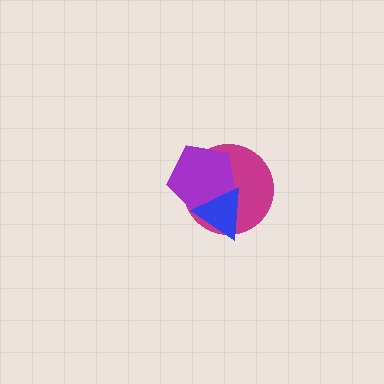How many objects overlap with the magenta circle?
2 objects overlap with the magenta circle.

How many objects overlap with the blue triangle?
2 objects overlap with the blue triangle.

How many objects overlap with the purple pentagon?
2 objects overlap with the purple pentagon.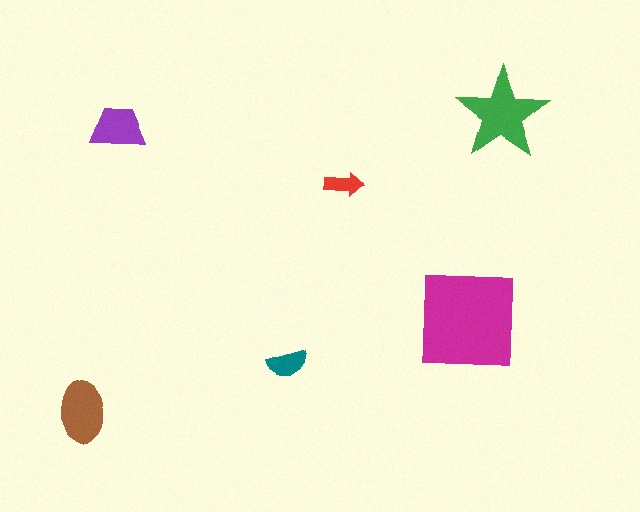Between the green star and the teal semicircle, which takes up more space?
The green star.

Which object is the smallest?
The red arrow.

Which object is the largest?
The magenta square.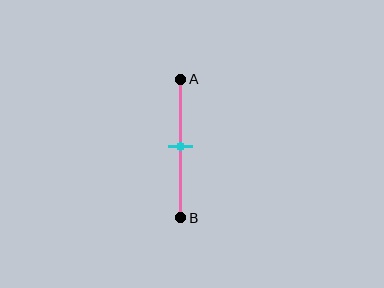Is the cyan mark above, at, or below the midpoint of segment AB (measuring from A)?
The cyan mark is approximately at the midpoint of segment AB.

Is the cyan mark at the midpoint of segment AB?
Yes, the mark is approximately at the midpoint.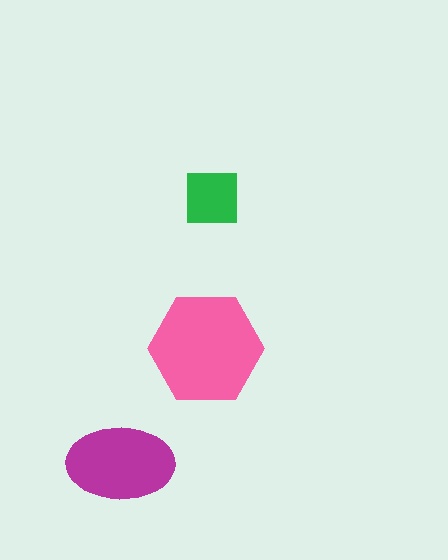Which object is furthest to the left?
The magenta ellipse is leftmost.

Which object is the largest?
The pink hexagon.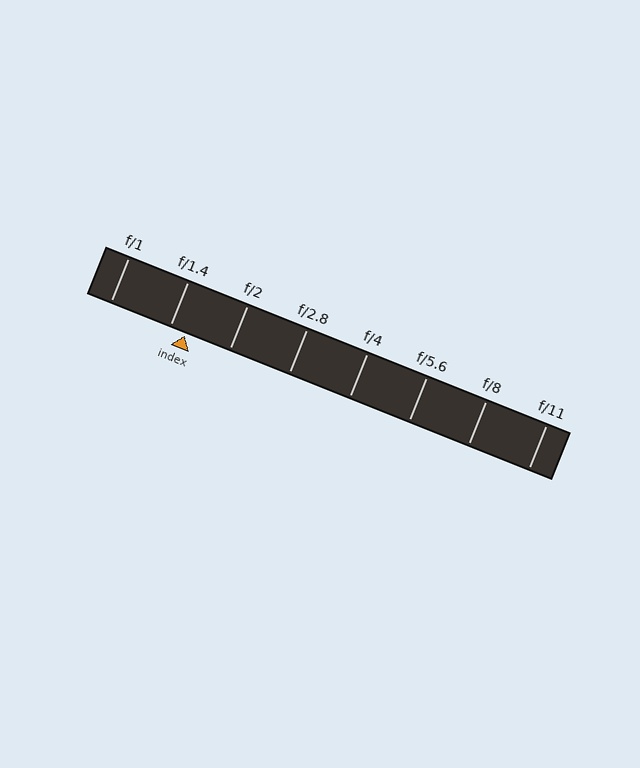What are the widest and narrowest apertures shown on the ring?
The widest aperture shown is f/1 and the narrowest is f/11.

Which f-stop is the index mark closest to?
The index mark is closest to f/1.4.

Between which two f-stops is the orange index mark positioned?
The index mark is between f/1.4 and f/2.